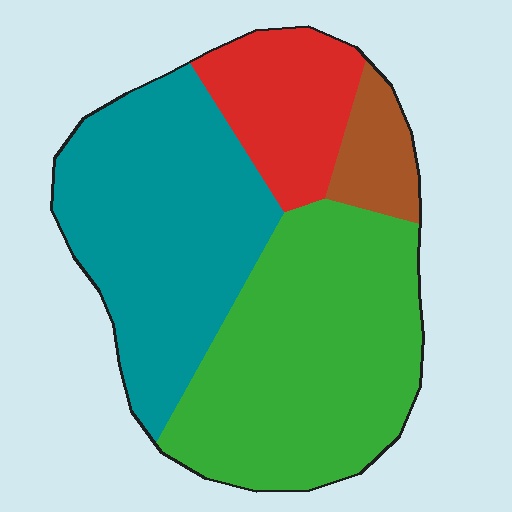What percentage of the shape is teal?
Teal takes up between a quarter and a half of the shape.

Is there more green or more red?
Green.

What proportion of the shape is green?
Green covers around 40% of the shape.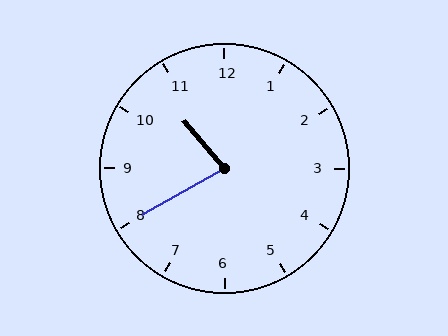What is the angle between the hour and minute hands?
Approximately 80 degrees.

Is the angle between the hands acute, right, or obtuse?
It is acute.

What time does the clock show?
10:40.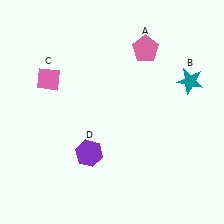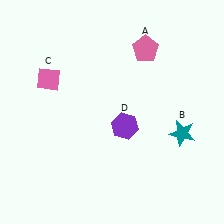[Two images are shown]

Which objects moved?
The objects that moved are: the teal star (B), the purple hexagon (D).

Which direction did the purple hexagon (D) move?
The purple hexagon (D) moved right.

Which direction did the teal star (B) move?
The teal star (B) moved down.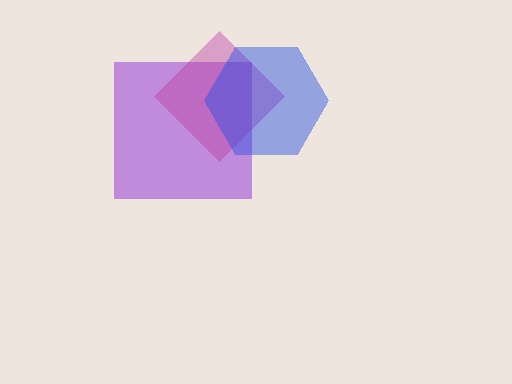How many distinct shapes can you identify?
There are 3 distinct shapes: a purple square, a magenta diamond, a blue hexagon.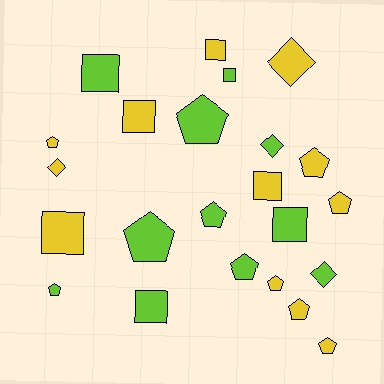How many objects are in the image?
There are 23 objects.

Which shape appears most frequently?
Pentagon, with 11 objects.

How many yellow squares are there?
There are 4 yellow squares.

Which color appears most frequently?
Yellow, with 12 objects.